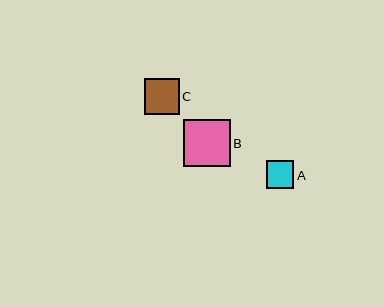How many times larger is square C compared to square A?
Square C is approximately 1.3 times the size of square A.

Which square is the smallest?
Square A is the smallest with a size of approximately 28 pixels.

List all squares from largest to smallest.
From largest to smallest: B, C, A.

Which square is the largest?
Square B is the largest with a size of approximately 47 pixels.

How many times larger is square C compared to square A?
Square C is approximately 1.3 times the size of square A.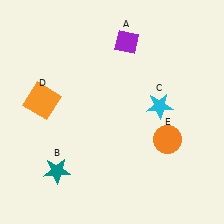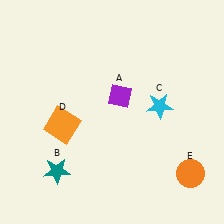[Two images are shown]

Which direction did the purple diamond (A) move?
The purple diamond (A) moved down.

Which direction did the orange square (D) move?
The orange square (D) moved down.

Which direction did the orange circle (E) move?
The orange circle (E) moved down.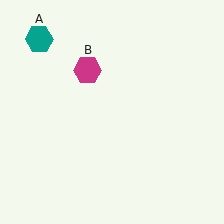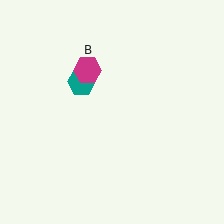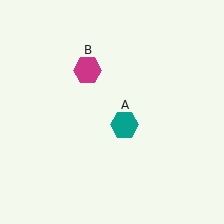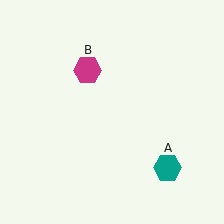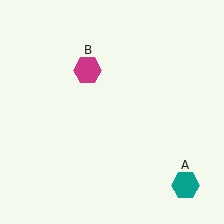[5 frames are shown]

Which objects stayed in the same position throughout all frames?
Magenta hexagon (object B) remained stationary.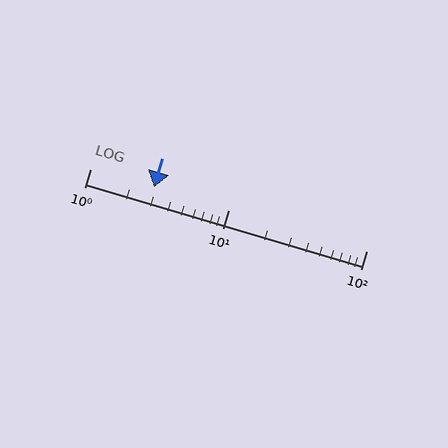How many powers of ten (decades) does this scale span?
The scale spans 2 decades, from 1 to 100.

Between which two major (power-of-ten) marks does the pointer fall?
The pointer is between 1 and 10.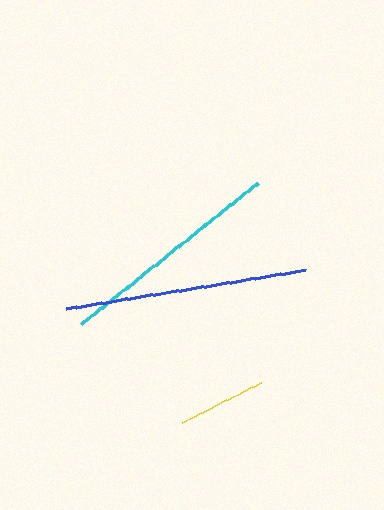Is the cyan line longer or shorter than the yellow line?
The cyan line is longer than the yellow line.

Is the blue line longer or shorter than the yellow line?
The blue line is longer than the yellow line.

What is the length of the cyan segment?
The cyan segment is approximately 226 pixels long.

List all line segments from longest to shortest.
From longest to shortest: blue, cyan, yellow.